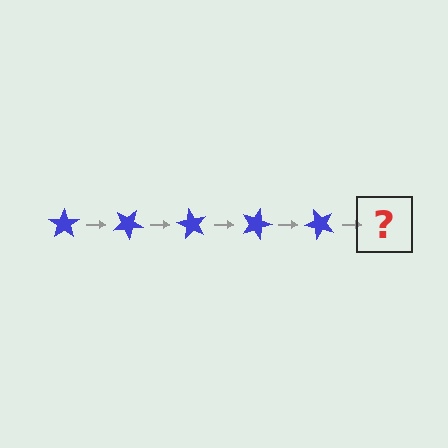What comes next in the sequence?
The next element should be a blue star rotated 150 degrees.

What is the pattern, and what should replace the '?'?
The pattern is that the star rotates 30 degrees each step. The '?' should be a blue star rotated 150 degrees.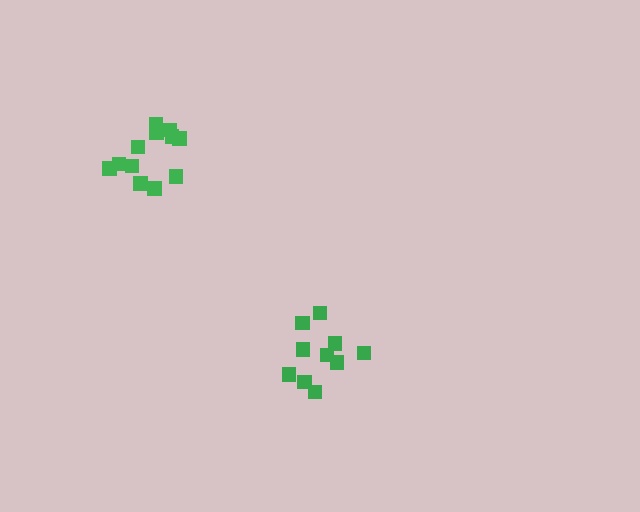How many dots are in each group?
Group 1: 12 dots, Group 2: 10 dots (22 total).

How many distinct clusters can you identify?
There are 2 distinct clusters.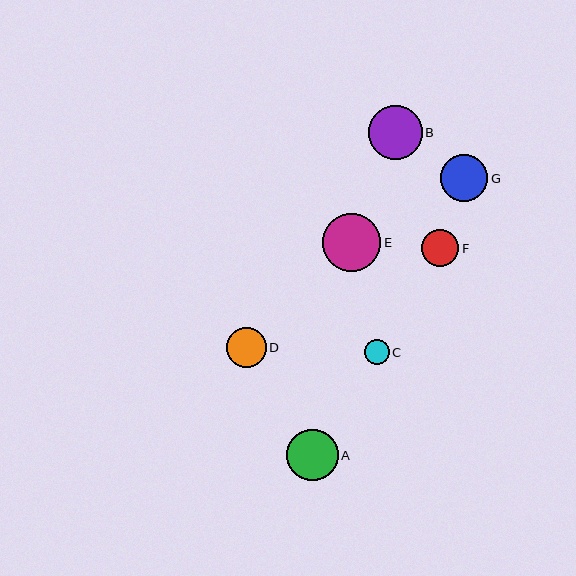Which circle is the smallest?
Circle C is the smallest with a size of approximately 25 pixels.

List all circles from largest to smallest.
From largest to smallest: E, B, A, G, D, F, C.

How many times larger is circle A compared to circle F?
Circle A is approximately 1.4 times the size of circle F.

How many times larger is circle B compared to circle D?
Circle B is approximately 1.3 times the size of circle D.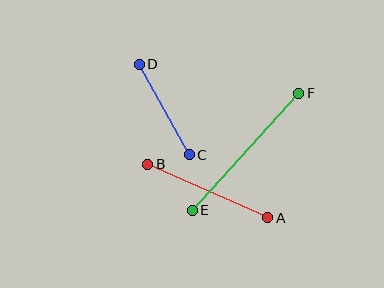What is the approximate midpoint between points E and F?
The midpoint is at approximately (246, 152) pixels.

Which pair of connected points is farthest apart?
Points E and F are farthest apart.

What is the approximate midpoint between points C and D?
The midpoint is at approximately (164, 109) pixels.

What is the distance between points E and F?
The distance is approximately 158 pixels.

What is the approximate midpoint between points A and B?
The midpoint is at approximately (208, 191) pixels.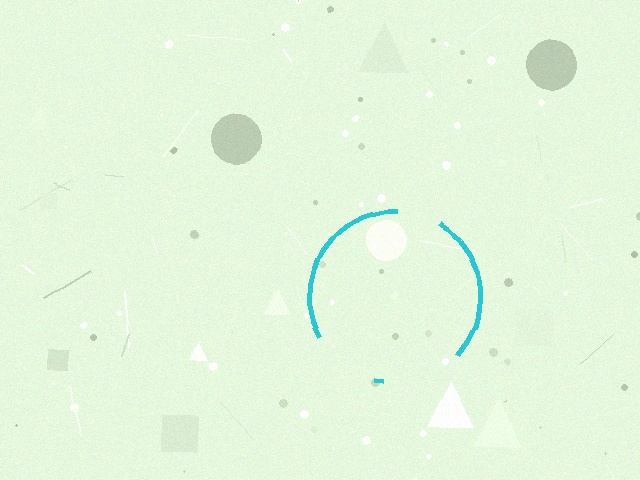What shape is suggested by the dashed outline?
The dashed outline suggests a circle.